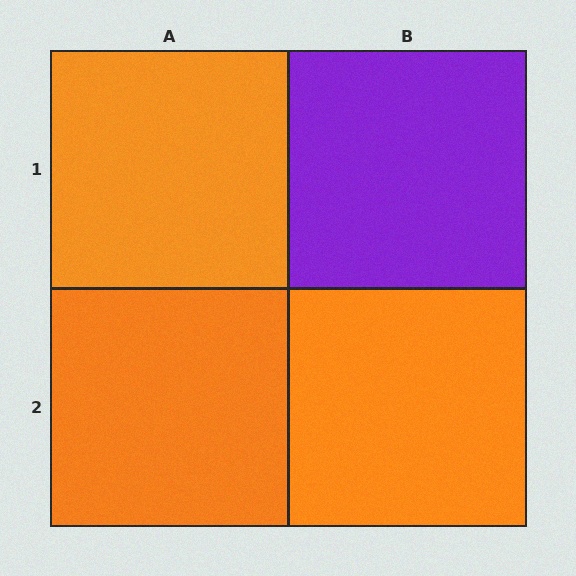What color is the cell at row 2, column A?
Orange.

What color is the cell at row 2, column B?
Orange.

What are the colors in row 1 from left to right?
Orange, purple.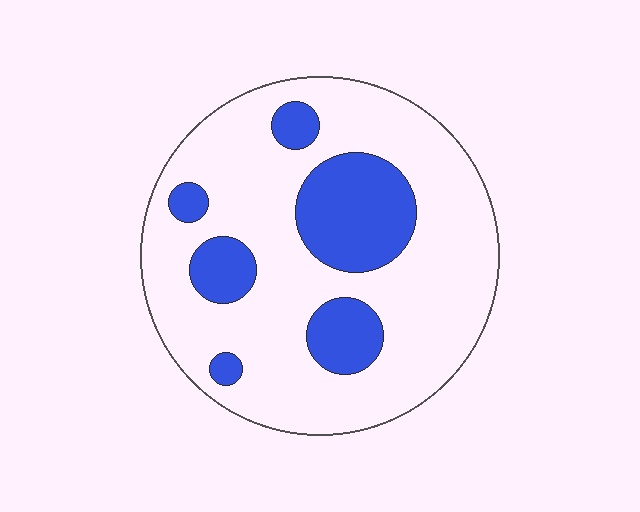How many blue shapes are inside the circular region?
6.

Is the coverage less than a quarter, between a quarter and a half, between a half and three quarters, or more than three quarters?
Less than a quarter.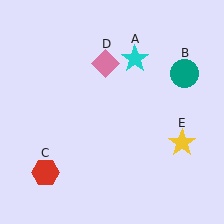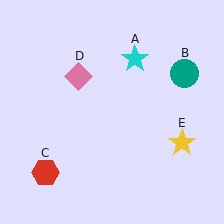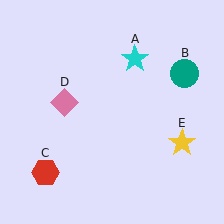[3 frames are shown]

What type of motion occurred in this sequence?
The pink diamond (object D) rotated counterclockwise around the center of the scene.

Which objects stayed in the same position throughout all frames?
Cyan star (object A) and teal circle (object B) and red hexagon (object C) and yellow star (object E) remained stationary.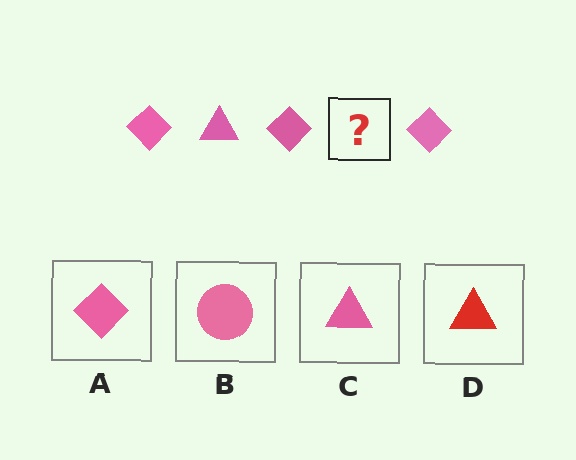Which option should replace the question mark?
Option C.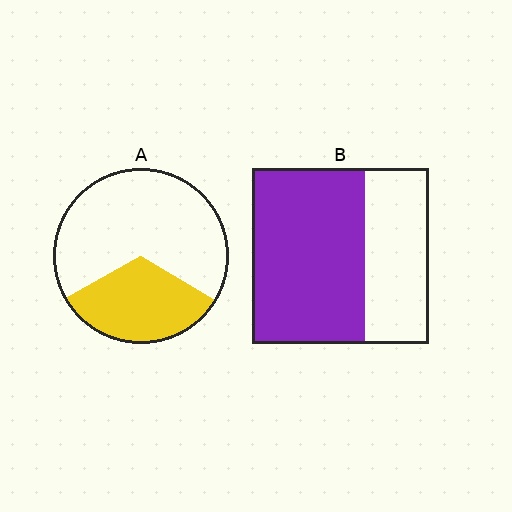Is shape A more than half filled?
No.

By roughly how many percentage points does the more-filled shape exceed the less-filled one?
By roughly 30 percentage points (B over A).